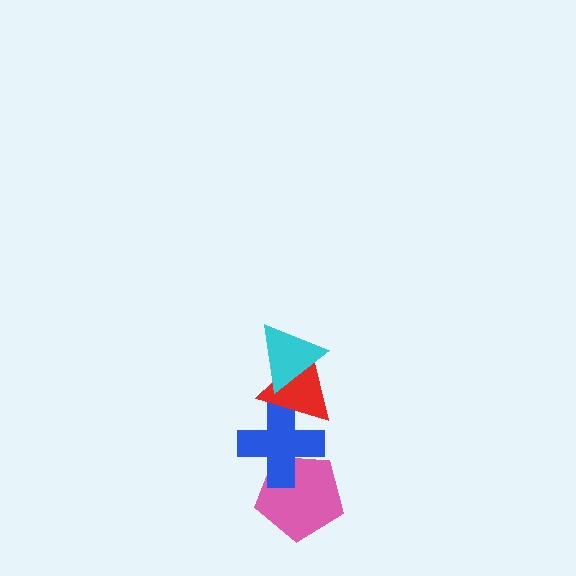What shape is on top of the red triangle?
The cyan triangle is on top of the red triangle.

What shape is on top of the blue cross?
The red triangle is on top of the blue cross.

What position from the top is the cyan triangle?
The cyan triangle is 1st from the top.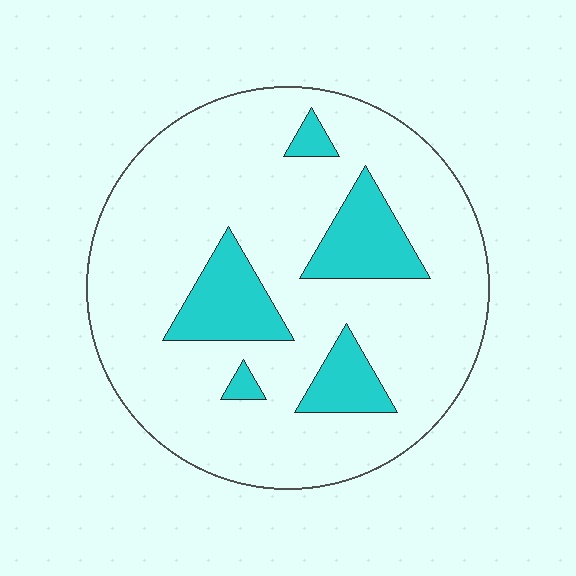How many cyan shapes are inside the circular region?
5.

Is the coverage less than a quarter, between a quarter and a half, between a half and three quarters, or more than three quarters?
Less than a quarter.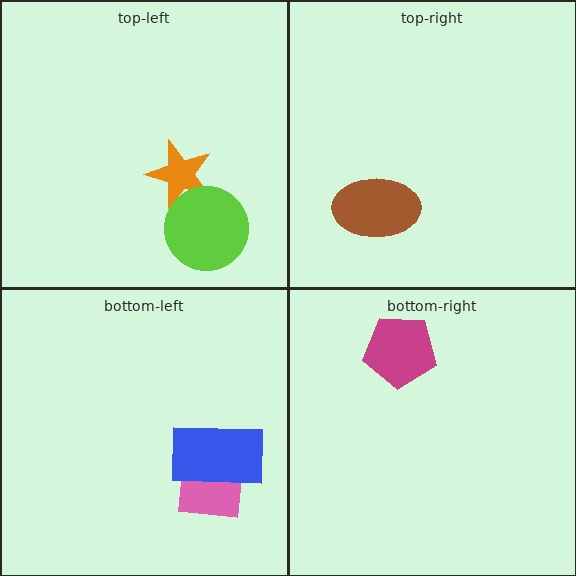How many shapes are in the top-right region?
1.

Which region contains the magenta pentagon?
The bottom-right region.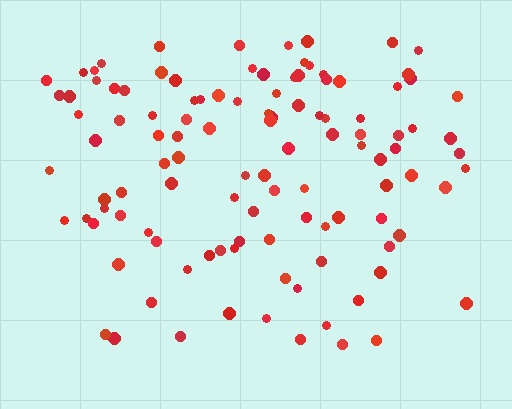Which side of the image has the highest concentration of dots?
The top.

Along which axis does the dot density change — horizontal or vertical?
Vertical.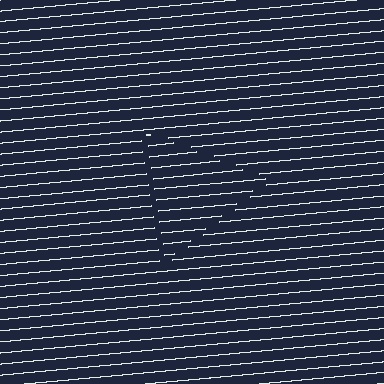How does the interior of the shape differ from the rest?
The interior of the shape contains the same grating, shifted by half a period — the contour is defined by the phase discontinuity where line-ends from the inner and outer gratings abut.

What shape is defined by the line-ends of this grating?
An illusory triangle. The interior of the shape contains the same grating, shifted by half a period — the contour is defined by the phase discontinuity where line-ends from the inner and outer gratings abut.